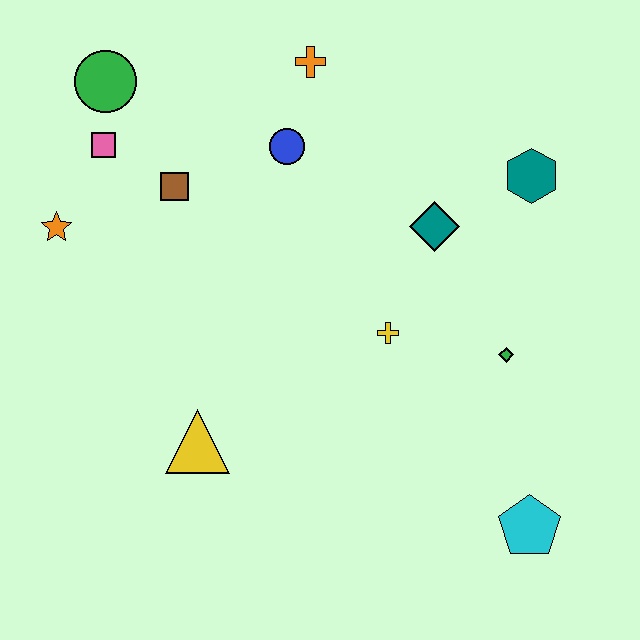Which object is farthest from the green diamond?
The green circle is farthest from the green diamond.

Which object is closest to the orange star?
The pink square is closest to the orange star.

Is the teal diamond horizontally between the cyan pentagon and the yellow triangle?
Yes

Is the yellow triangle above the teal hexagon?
No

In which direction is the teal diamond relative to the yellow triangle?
The teal diamond is to the right of the yellow triangle.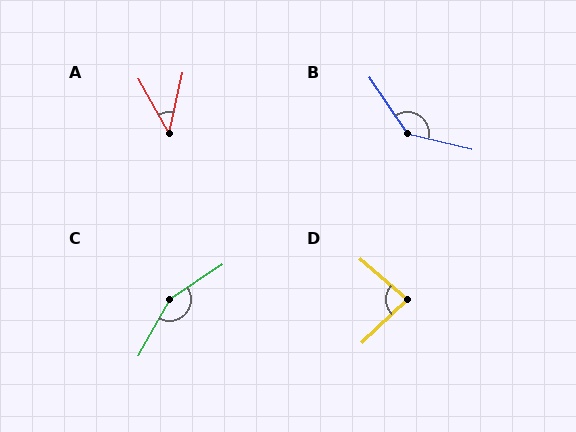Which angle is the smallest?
A, at approximately 42 degrees.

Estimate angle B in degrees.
Approximately 137 degrees.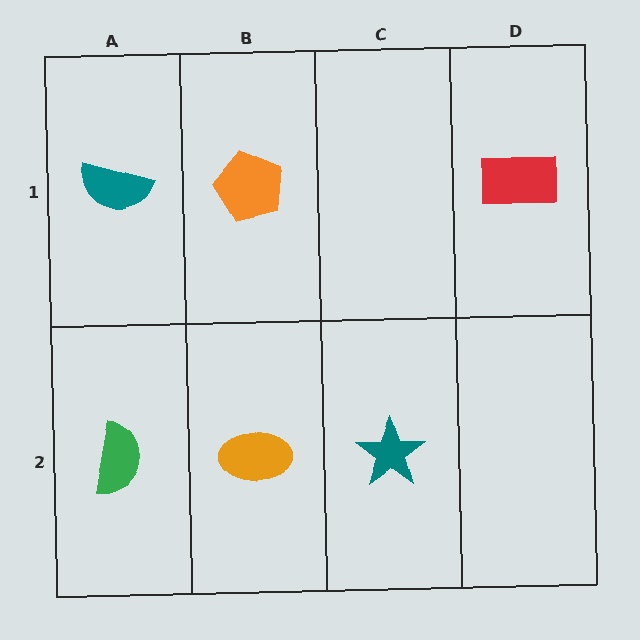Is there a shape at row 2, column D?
No, that cell is empty.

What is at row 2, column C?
A teal star.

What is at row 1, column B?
An orange pentagon.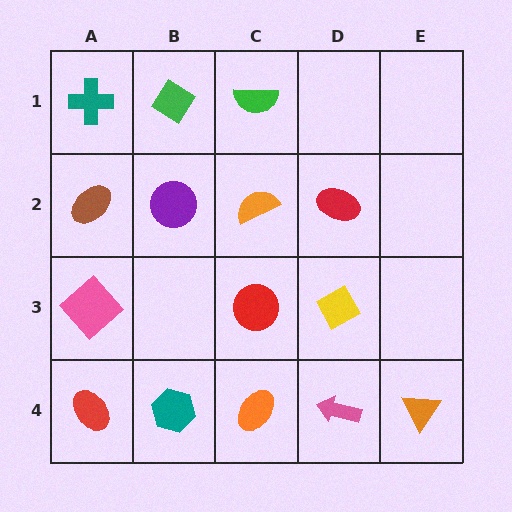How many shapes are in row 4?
5 shapes.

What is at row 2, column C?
An orange semicircle.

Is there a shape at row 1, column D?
No, that cell is empty.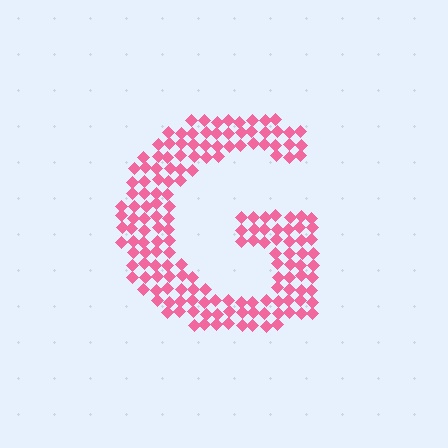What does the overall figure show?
The overall figure shows the letter G.